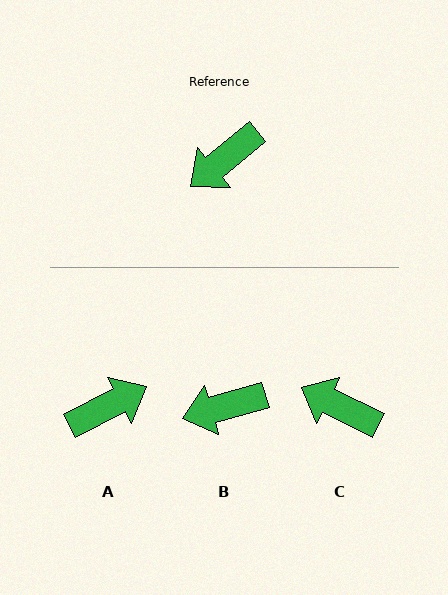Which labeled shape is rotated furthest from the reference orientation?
A, about 168 degrees away.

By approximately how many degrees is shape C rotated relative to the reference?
Approximately 66 degrees clockwise.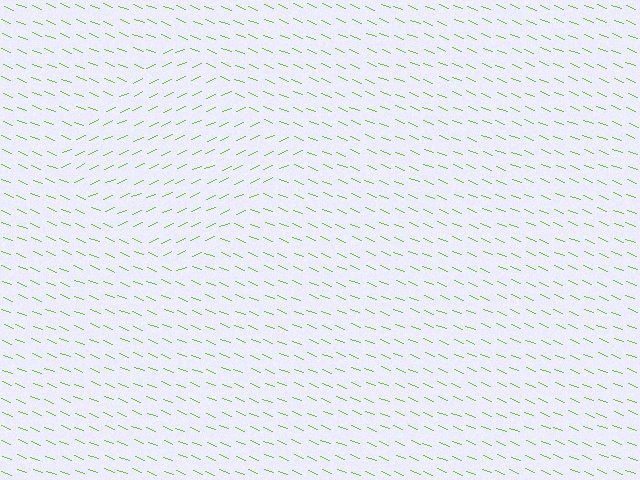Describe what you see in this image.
The image is filled with small lime line segments. A diamond region in the image has lines oriented differently from the surrounding lines, creating a visible texture boundary.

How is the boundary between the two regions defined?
The boundary is defined purely by a change in line orientation (approximately 45 degrees difference). All lines are the same color and thickness.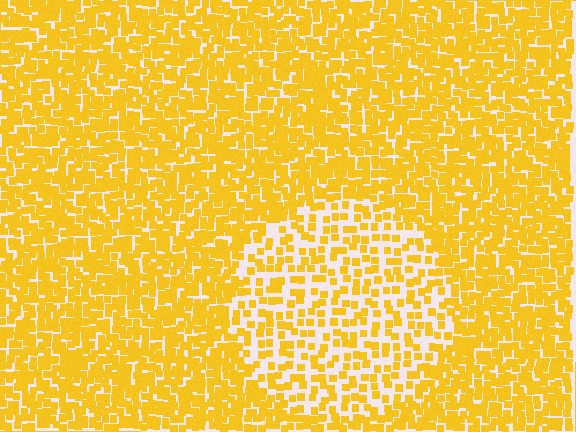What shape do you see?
I see a circle.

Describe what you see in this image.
The image contains small yellow elements arranged at two different densities. A circle-shaped region is visible where the elements are less densely packed than the surrounding area.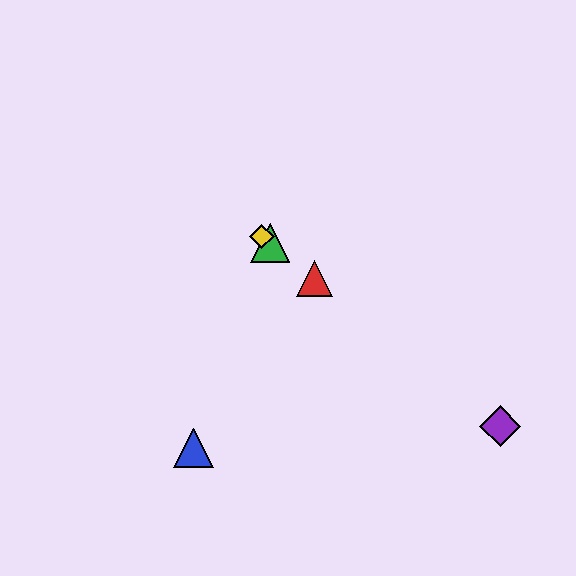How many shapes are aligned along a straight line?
4 shapes (the red triangle, the green triangle, the yellow diamond, the purple diamond) are aligned along a straight line.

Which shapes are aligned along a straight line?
The red triangle, the green triangle, the yellow diamond, the purple diamond are aligned along a straight line.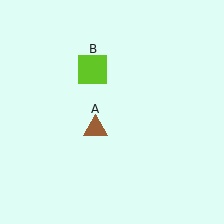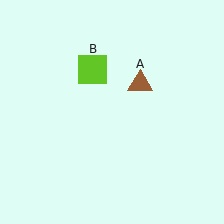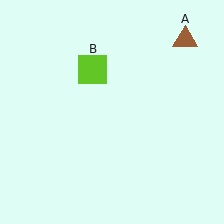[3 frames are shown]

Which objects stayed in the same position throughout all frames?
Lime square (object B) remained stationary.